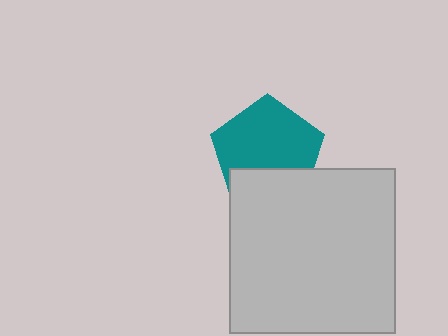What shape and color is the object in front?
The object in front is a light gray square.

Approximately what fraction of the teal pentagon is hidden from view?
Roughly 32% of the teal pentagon is hidden behind the light gray square.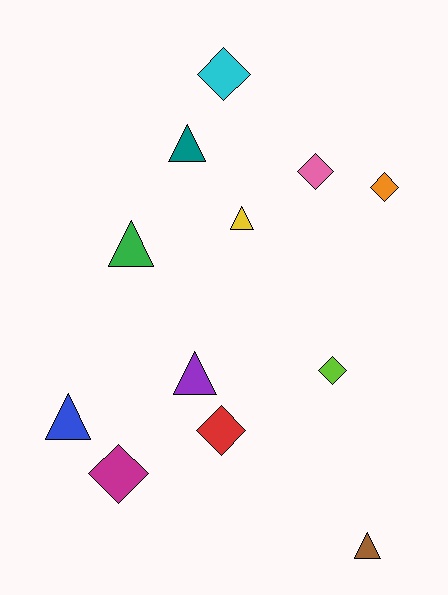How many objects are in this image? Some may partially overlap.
There are 12 objects.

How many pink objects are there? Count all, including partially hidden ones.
There is 1 pink object.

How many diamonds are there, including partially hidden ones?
There are 6 diamonds.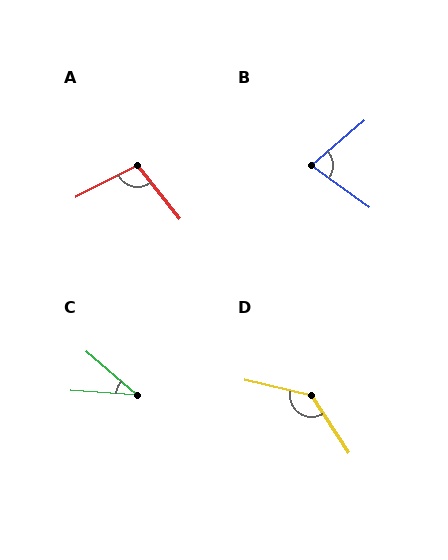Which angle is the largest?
D, at approximately 136 degrees.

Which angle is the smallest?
C, at approximately 37 degrees.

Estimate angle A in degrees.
Approximately 102 degrees.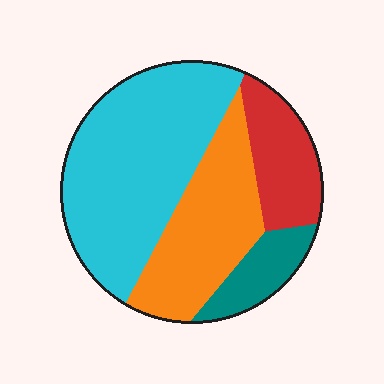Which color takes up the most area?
Cyan, at roughly 45%.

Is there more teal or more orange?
Orange.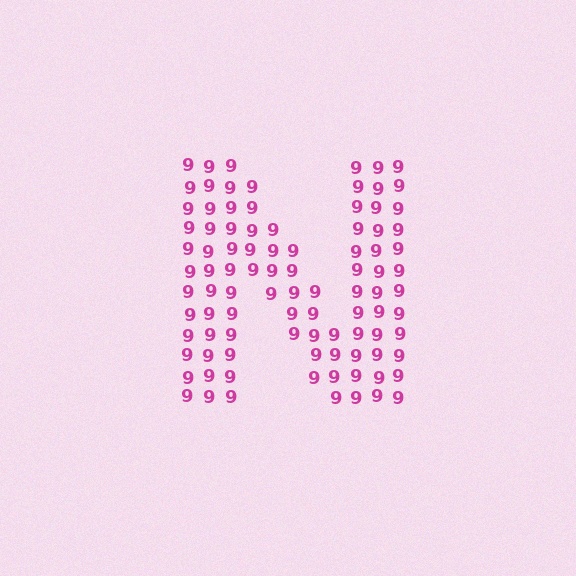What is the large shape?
The large shape is the letter N.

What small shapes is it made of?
It is made of small digit 9's.